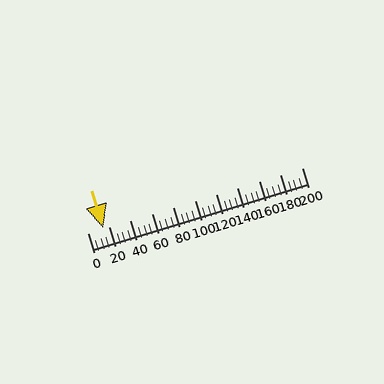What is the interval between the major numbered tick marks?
The major tick marks are spaced 20 units apart.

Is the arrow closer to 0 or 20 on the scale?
The arrow is closer to 20.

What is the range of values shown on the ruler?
The ruler shows values from 0 to 200.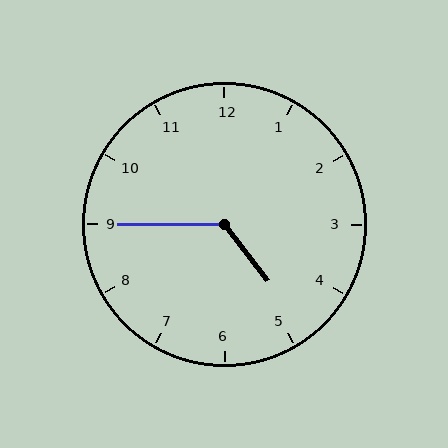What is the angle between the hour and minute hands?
Approximately 128 degrees.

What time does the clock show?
4:45.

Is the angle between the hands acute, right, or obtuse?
It is obtuse.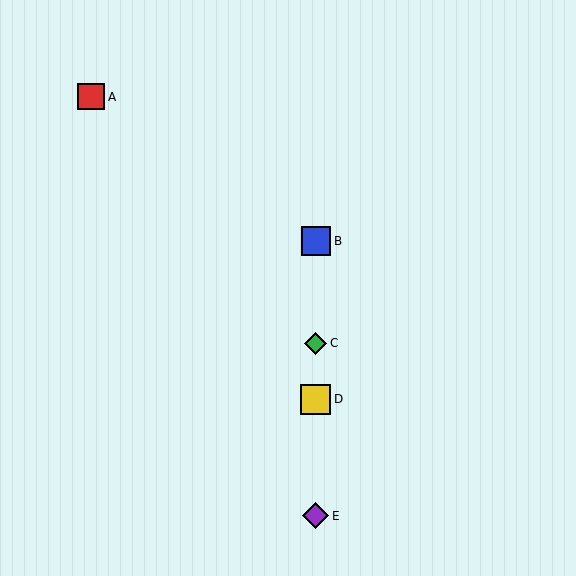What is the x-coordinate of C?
Object C is at x≈316.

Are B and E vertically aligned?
Yes, both are at x≈316.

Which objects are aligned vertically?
Objects B, C, D, E are aligned vertically.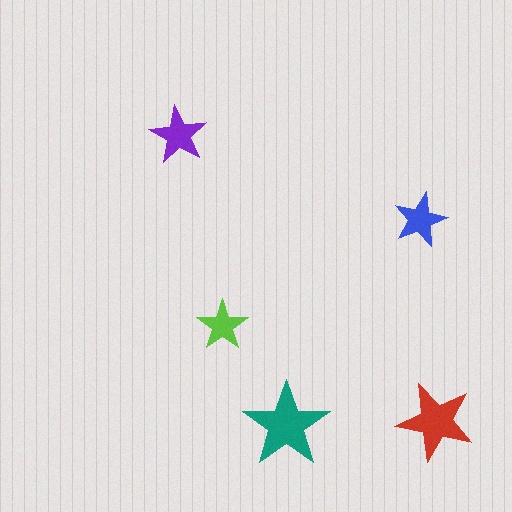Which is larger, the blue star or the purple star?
The purple one.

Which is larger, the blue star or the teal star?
The teal one.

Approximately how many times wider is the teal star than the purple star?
About 1.5 times wider.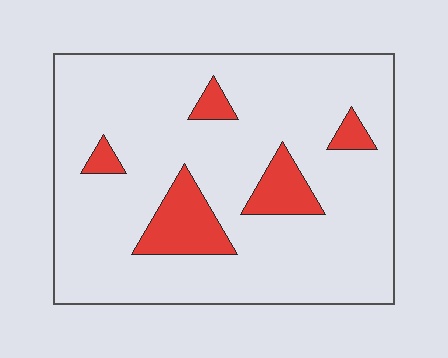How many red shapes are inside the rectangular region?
5.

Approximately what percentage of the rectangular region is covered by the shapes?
Approximately 15%.